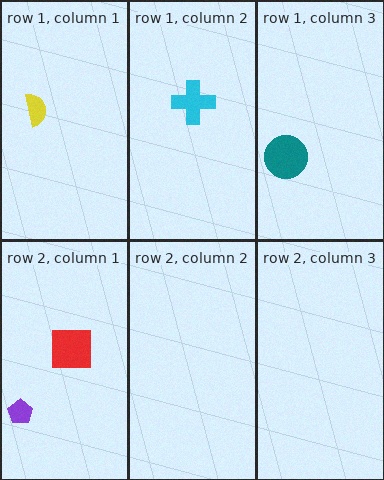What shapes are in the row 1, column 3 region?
The teal circle.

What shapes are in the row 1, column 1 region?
The yellow semicircle.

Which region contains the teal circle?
The row 1, column 3 region.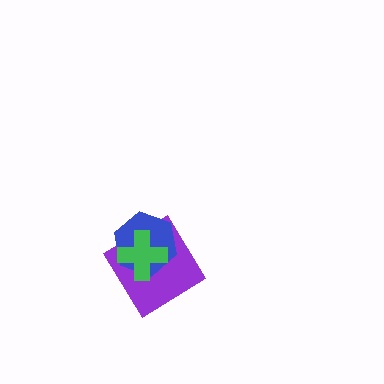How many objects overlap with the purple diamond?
2 objects overlap with the purple diamond.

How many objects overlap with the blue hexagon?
2 objects overlap with the blue hexagon.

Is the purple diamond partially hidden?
Yes, it is partially covered by another shape.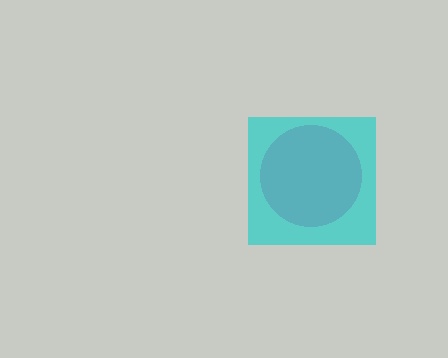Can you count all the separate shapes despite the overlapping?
Yes, there are 2 separate shapes.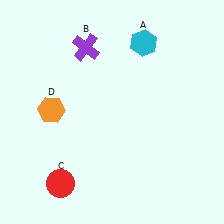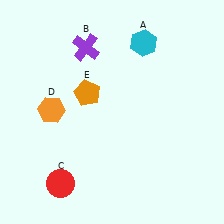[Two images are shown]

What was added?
An orange pentagon (E) was added in Image 2.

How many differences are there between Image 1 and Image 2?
There is 1 difference between the two images.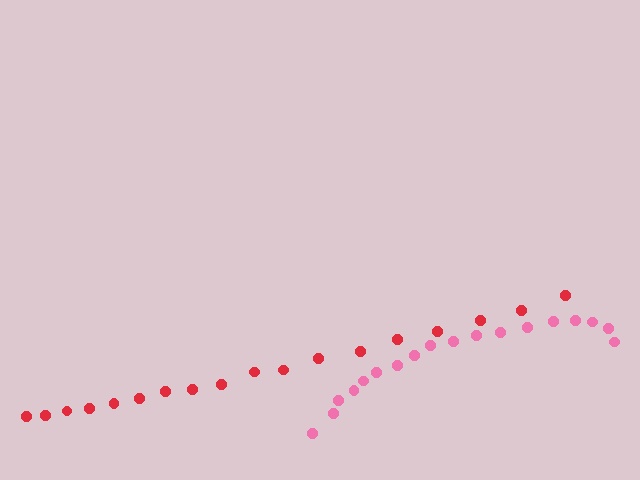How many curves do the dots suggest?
There are 2 distinct paths.